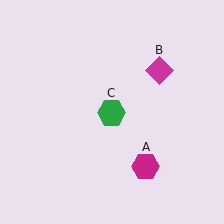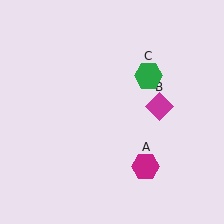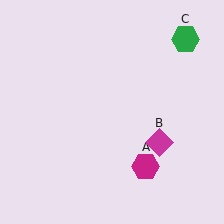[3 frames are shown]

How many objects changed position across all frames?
2 objects changed position: magenta diamond (object B), green hexagon (object C).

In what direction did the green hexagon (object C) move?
The green hexagon (object C) moved up and to the right.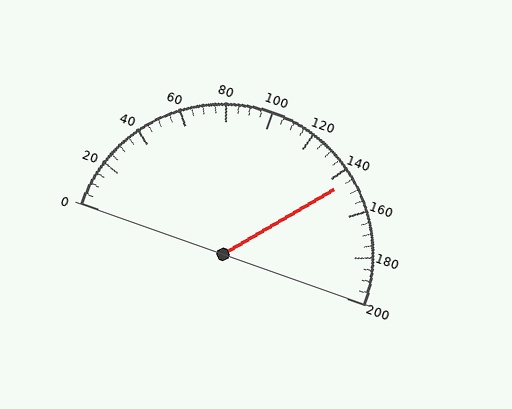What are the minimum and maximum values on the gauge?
The gauge ranges from 0 to 200.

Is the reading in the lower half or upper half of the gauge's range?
The reading is in the upper half of the range (0 to 200).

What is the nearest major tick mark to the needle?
The nearest major tick mark is 140.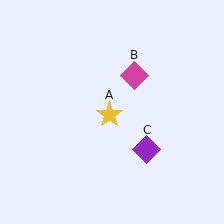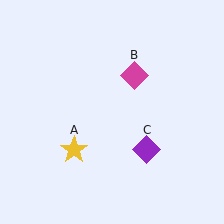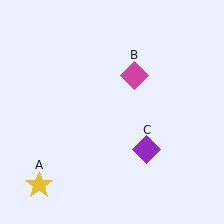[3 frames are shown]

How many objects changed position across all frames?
1 object changed position: yellow star (object A).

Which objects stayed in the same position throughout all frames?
Magenta diamond (object B) and purple diamond (object C) remained stationary.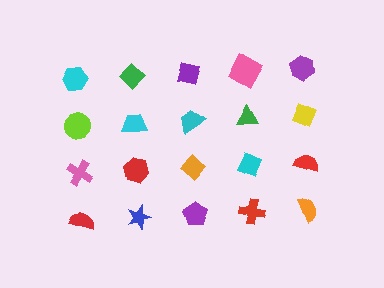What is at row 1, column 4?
A pink square.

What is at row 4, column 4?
A red cross.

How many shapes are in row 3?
5 shapes.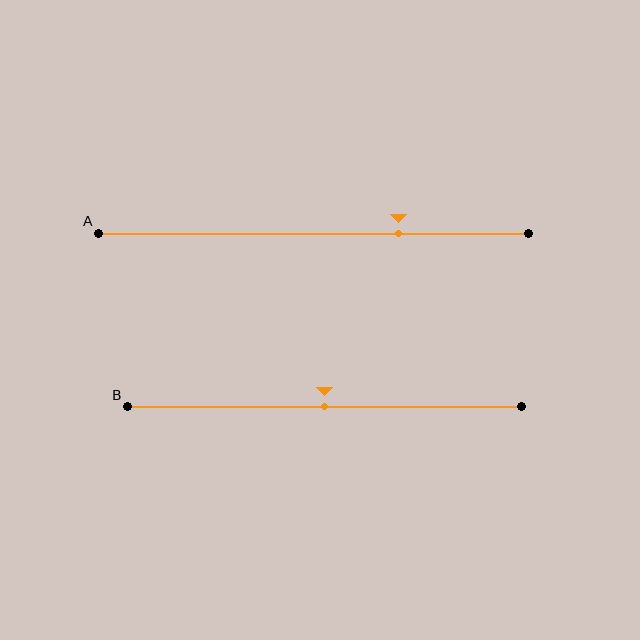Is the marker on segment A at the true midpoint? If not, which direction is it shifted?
No, the marker on segment A is shifted to the right by about 20% of the segment length.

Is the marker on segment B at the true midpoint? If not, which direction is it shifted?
Yes, the marker on segment B is at the true midpoint.